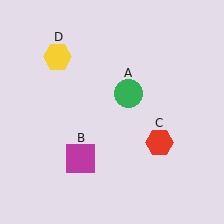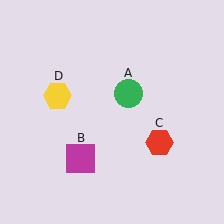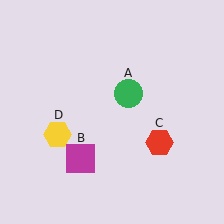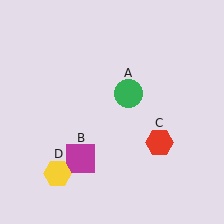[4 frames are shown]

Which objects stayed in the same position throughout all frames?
Green circle (object A) and magenta square (object B) and red hexagon (object C) remained stationary.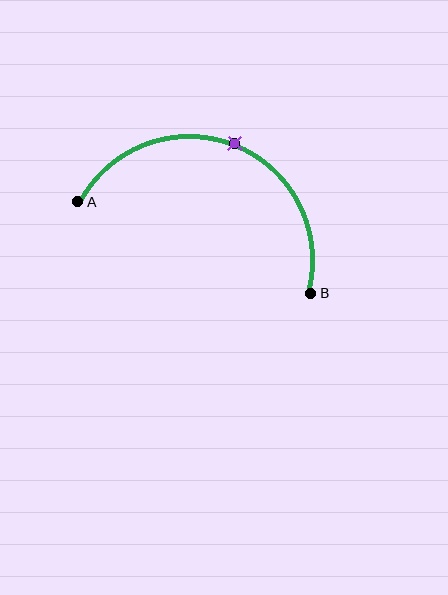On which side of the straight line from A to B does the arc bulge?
The arc bulges above the straight line connecting A and B.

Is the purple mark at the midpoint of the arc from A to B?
Yes. The purple mark lies on the arc at equal arc-length from both A and B — it is the arc midpoint.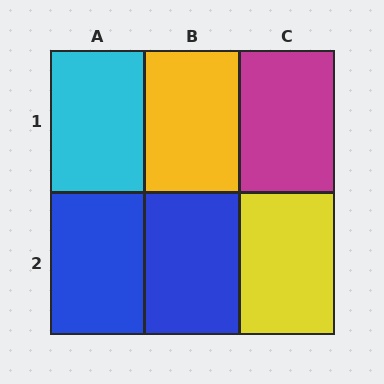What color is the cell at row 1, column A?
Cyan.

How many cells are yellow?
2 cells are yellow.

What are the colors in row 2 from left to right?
Blue, blue, yellow.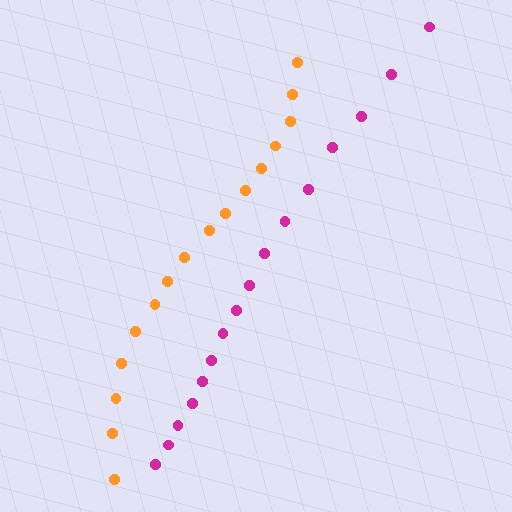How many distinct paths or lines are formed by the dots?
There are 2 distinct paths.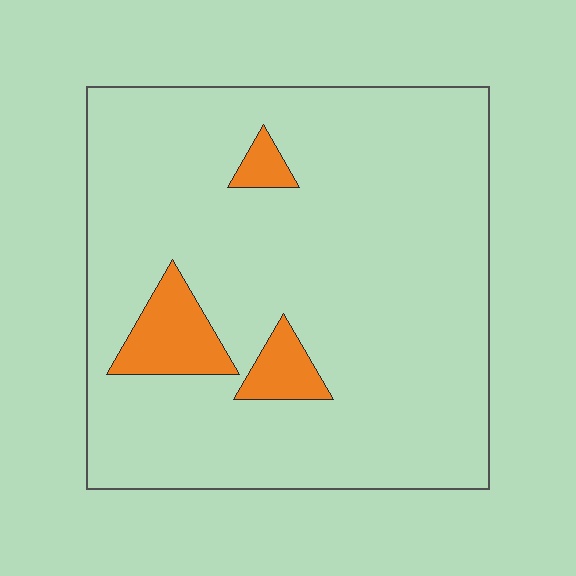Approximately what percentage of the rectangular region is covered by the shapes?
Approximately 10%.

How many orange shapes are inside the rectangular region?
3.